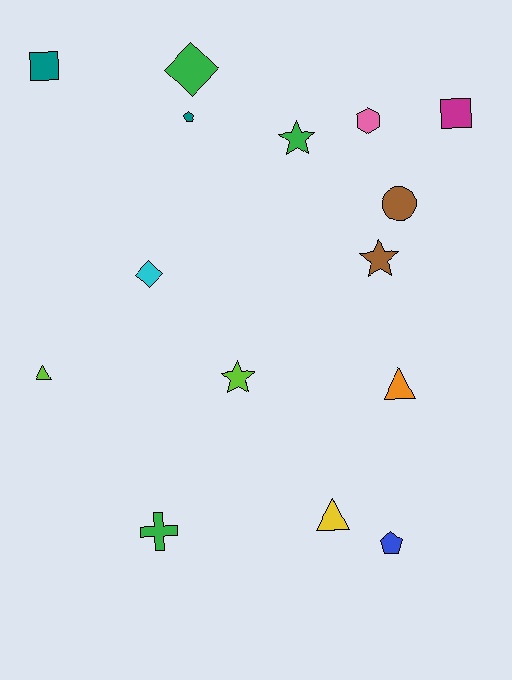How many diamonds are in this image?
There are 2 diamonds.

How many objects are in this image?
There are 15 objects.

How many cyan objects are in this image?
There is 1 cyan object.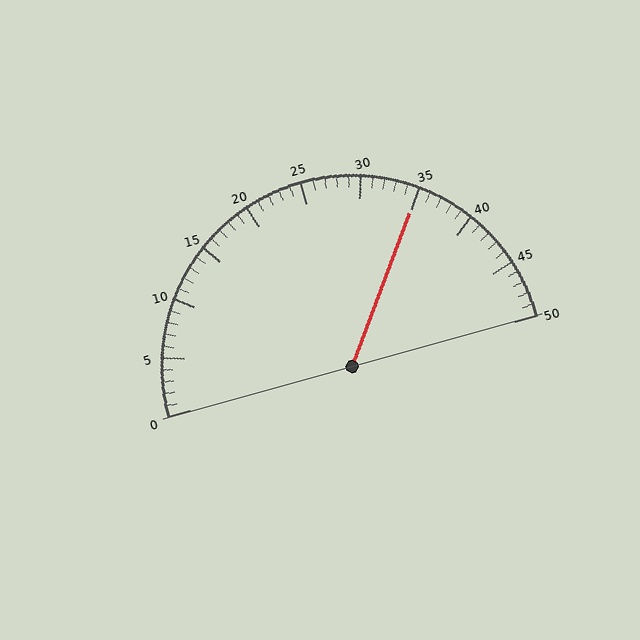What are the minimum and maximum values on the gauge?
The gauge ranges from 0 to 50.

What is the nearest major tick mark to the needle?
The nearest major tick mark is 35.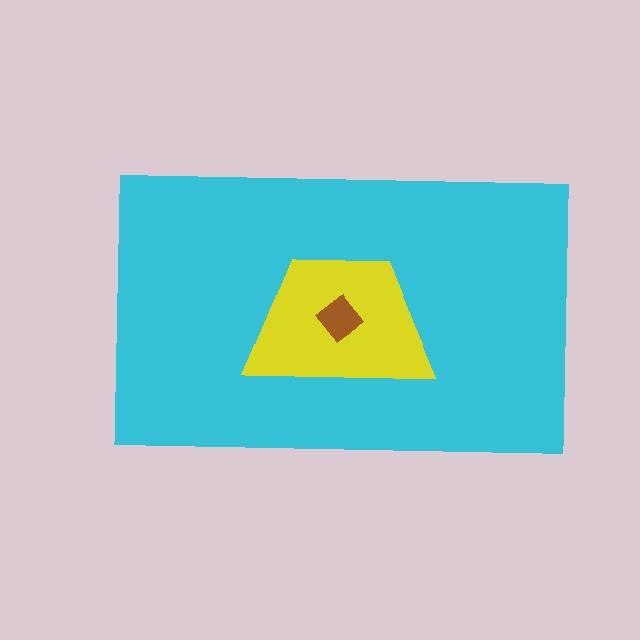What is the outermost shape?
The cyan rectangle.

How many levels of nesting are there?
3.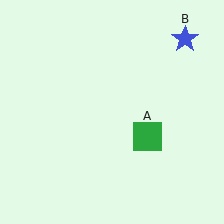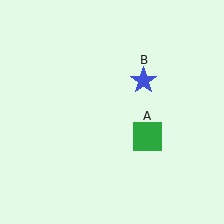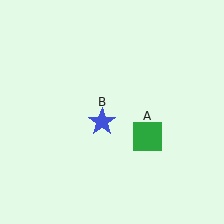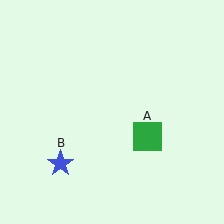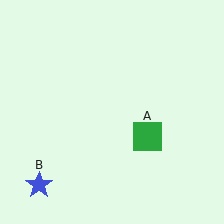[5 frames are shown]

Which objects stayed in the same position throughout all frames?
Green square (object A) remained stationary.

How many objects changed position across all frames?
1 object changed position: blue star (object B).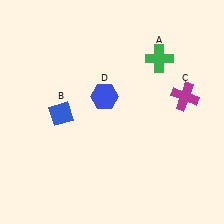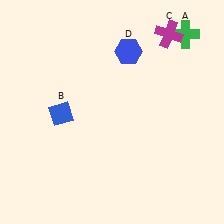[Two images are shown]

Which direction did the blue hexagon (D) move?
The blue hexagon (D) moved up.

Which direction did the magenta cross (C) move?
The magenta cross (C) moved up.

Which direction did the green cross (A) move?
The green cross (A) moved right.